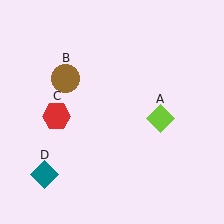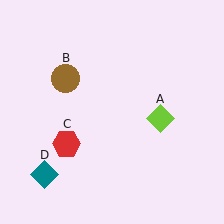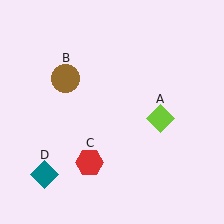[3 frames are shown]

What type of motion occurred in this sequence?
The red hexagon (object C) rotated counterclockwise around the center of the scene.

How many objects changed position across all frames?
1 object changed position: red hexagon (object C).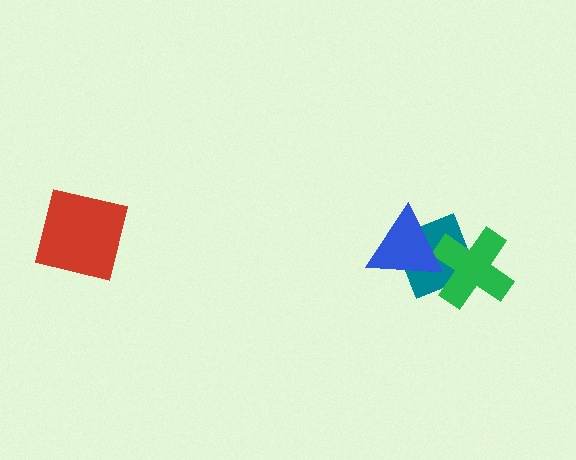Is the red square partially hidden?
No, no other shape covers it.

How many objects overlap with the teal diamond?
2 objects overlap with the teal diamond.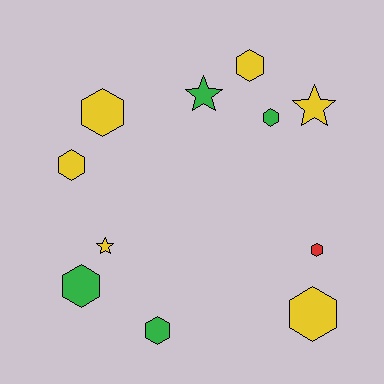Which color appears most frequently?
Yellow, with 6 objects.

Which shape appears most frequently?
Hexagon, with 8 objects.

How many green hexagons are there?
There are 3 green hexagons.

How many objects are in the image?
There are 11 objects.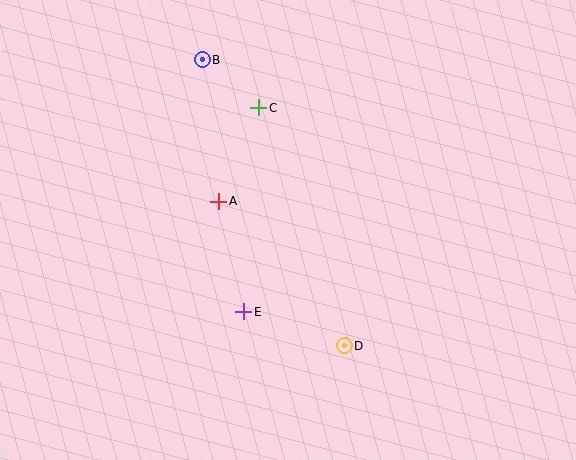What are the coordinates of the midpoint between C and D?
The midpoint between C and D is at (301, 227).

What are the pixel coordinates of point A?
Point A is at (219, 201).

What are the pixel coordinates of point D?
Point D is at (344, 346).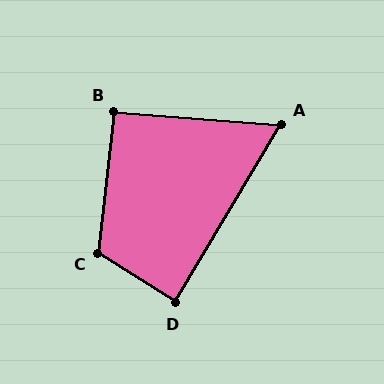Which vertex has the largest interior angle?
C, at approximately 117 degrees.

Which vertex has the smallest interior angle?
A, at approximately 63 degrees.